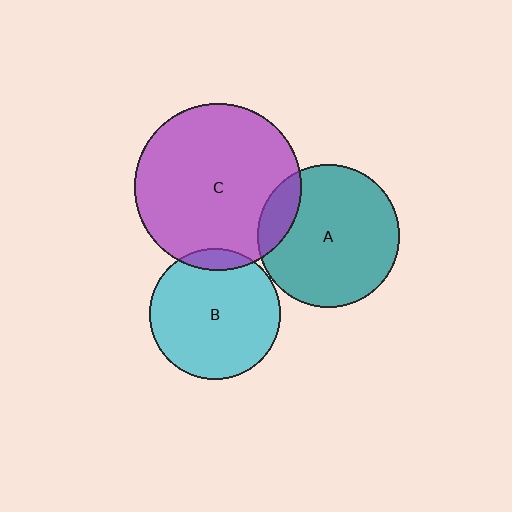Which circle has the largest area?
Circle C (purple).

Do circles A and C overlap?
Yes.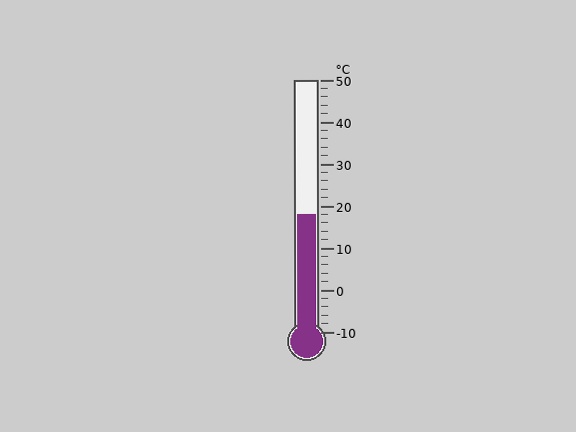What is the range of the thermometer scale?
The thermometer scale ranges from -10°C to 50°C.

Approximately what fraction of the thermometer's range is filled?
The thermometer is filled to approximately 45% of its range.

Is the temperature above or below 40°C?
The temperature is below 40°C.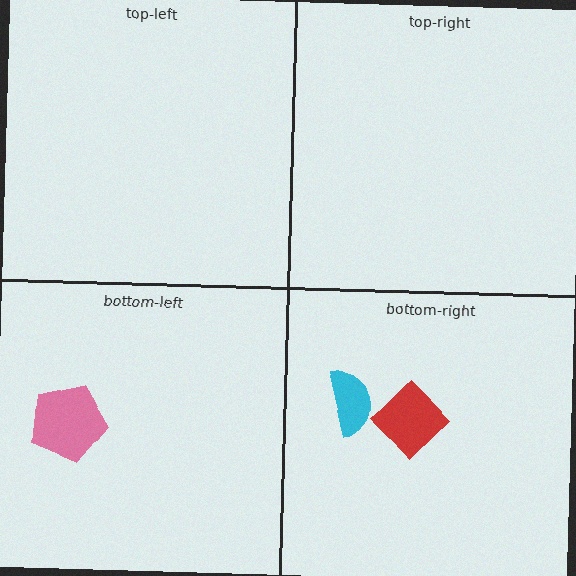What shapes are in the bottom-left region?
The pink pentagon.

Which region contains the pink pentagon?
The bottom-left region.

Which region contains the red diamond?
The bottom-right region.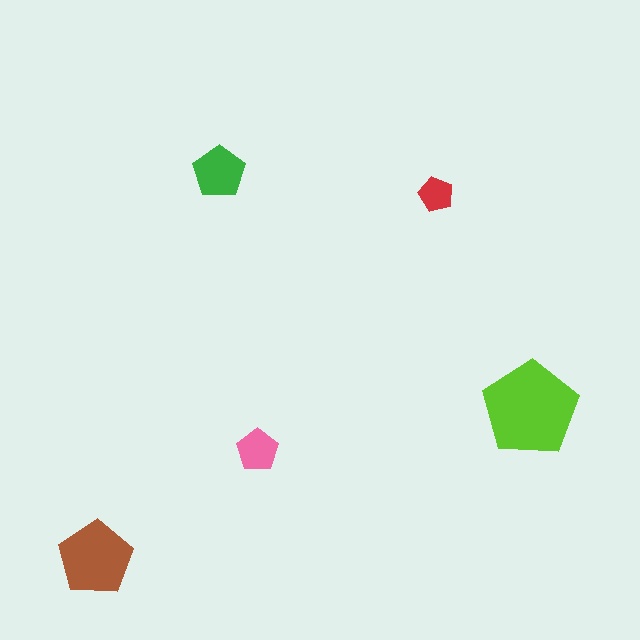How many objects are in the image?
There are 5 objects in the image.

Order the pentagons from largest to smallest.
the lime one, the brown one, the green one, the pink one, the red one.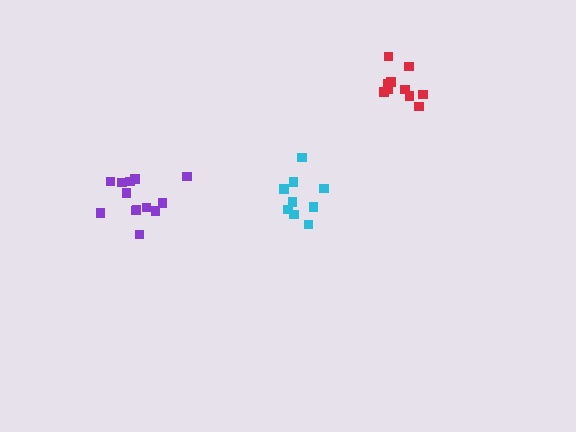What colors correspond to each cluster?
The clusters are colored: red, cyan, purple.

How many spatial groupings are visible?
There are 3 spatial groupings.